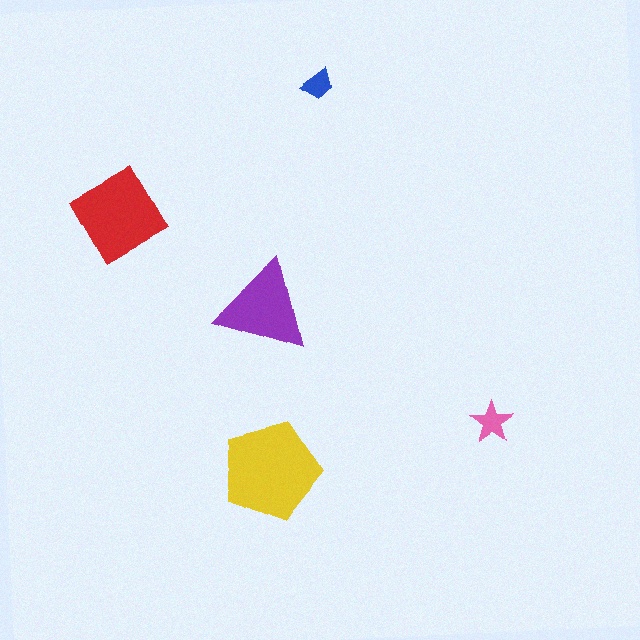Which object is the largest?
The yellow pentagon.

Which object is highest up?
The blue trapezoid is topmost.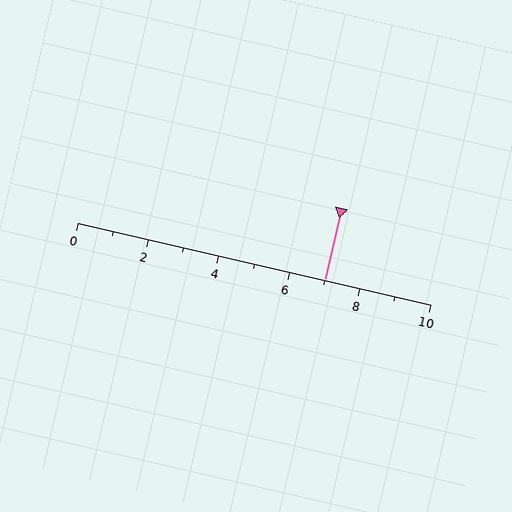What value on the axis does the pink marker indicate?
The marker indicates approximately 7.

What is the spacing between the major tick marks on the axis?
The major ticks are spaced 2 apart.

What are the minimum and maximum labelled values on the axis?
The axis runs from 0 to 10.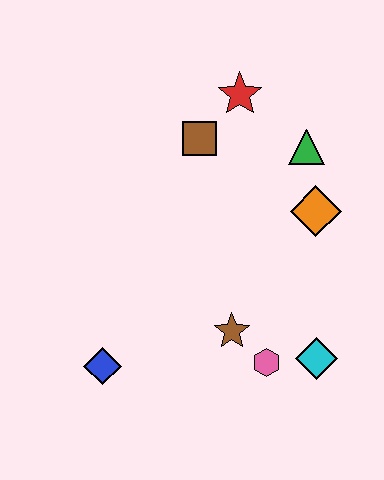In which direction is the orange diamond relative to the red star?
The orange diamond is below the red star.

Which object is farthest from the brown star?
The red star is farthest from the brown star.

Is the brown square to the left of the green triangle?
Yes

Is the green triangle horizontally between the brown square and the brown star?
No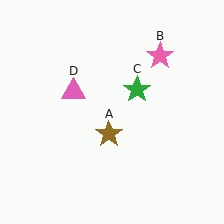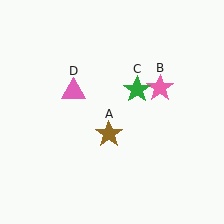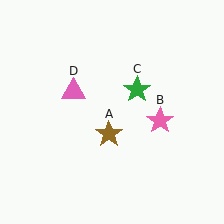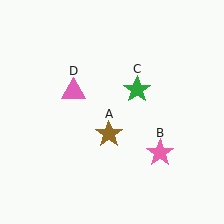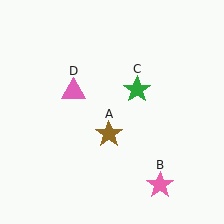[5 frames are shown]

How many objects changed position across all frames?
1 object changed position: pink star (object B).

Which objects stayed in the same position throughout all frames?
Brown star (object A) and green star (object C) and pink triangle (object D) remained stationary.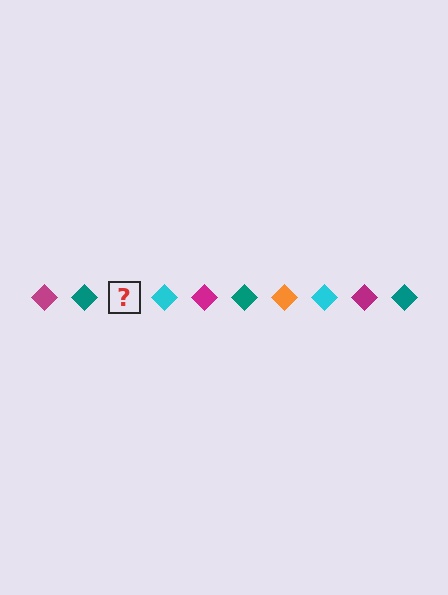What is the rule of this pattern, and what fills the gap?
The rule is that the pattern cycles through magenta, teal, orange, cyan diamonds. The gap should be filled with an orange diamond.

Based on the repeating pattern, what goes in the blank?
The blank should be an orange diamond.